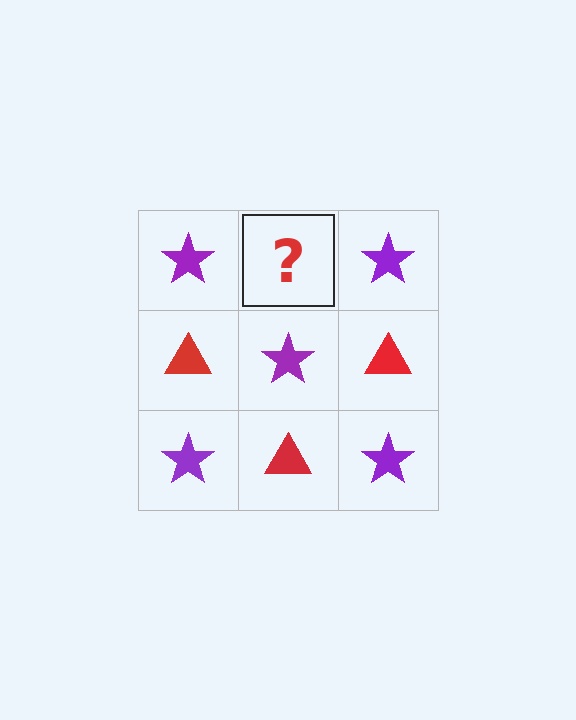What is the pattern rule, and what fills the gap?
The rule is that it alternates purple star and red triangle in a checkerboard pattern. The gap should be filled with a red triangle.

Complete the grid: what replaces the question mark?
The question mark should be replaced with a red triangle.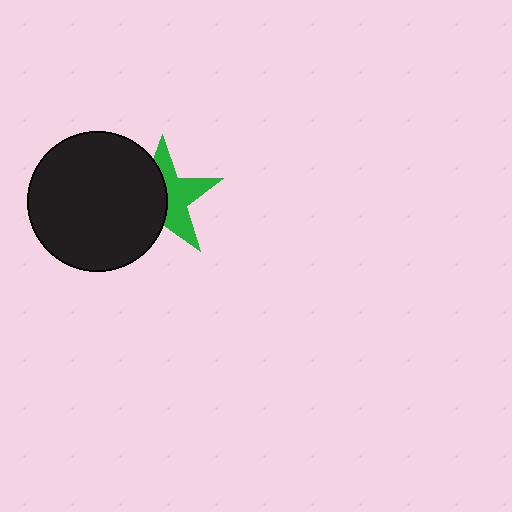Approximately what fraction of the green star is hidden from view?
Roughly 51% of the green star is hidden behind the black circle.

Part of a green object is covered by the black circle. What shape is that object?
It is a star.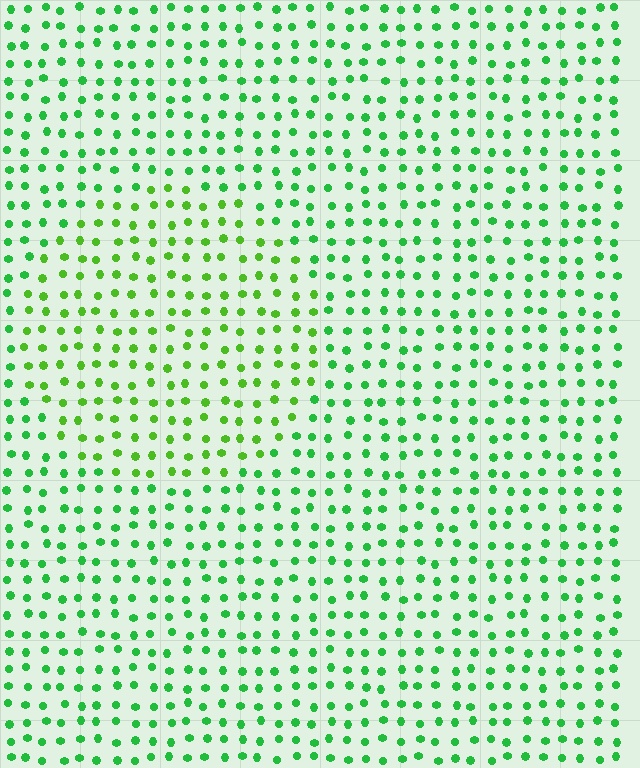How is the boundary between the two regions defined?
The boundary is defined purely by a slight shift in hue (about 26 degrees). Spacing, size, and orientation are identical on both sides.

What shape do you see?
I see a circle.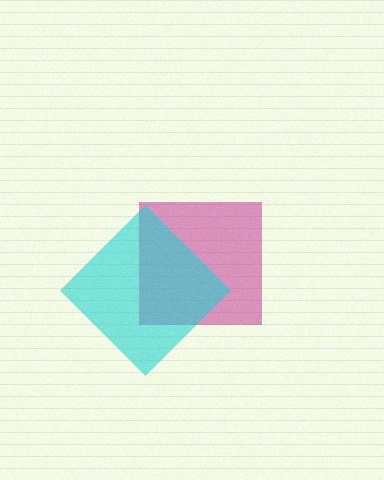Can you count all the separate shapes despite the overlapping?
Yes, there are 2 separate shapes.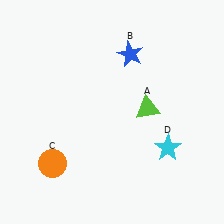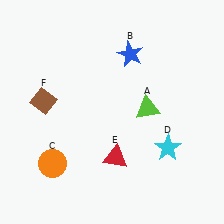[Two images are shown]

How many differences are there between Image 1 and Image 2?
There are 2 differences between the two images.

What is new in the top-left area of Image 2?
A brown diamond (F) was added in the top-left area of Image 2.